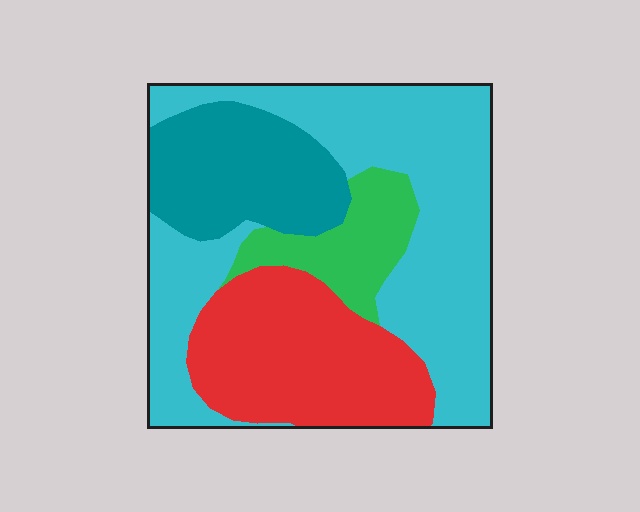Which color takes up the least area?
Green, at roughly 10%.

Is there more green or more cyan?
Cyan.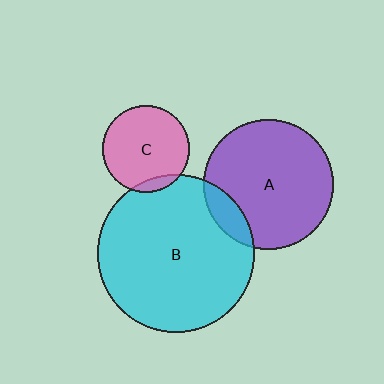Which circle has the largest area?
Circle B (cyan).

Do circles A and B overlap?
Yes.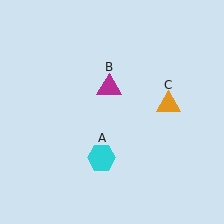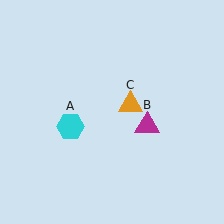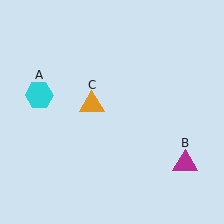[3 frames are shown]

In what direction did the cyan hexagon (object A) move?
The cyan hexagon (object A) moved up and to the left.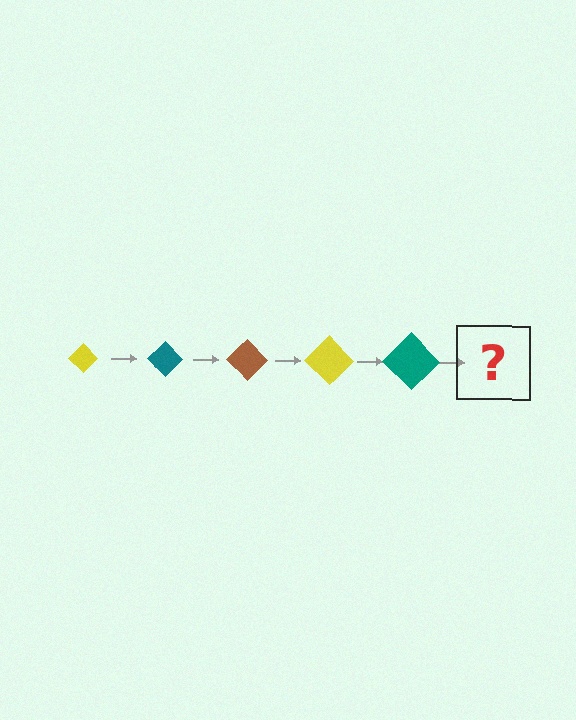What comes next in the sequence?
The next element should be a brown diamond, larger than the previous one.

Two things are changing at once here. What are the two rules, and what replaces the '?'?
The two rules are that the diamond grows larger each step and the color cycles through yellow, teal, and brown. The '?' should be a brown diamond, larger than the previous one.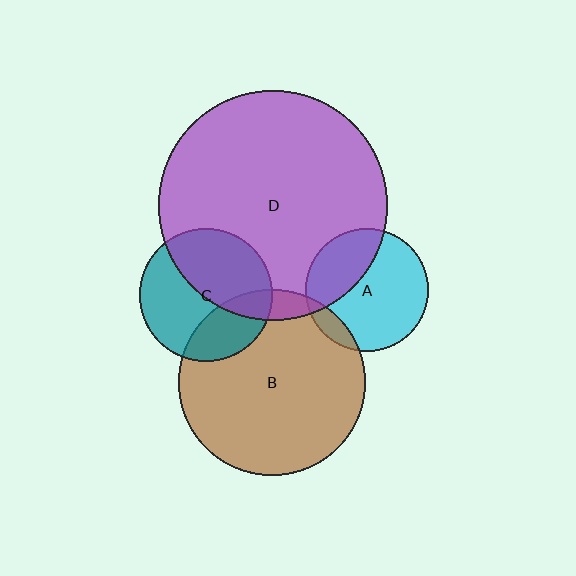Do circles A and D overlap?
Yes.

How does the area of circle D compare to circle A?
Approximately 3.5 times.